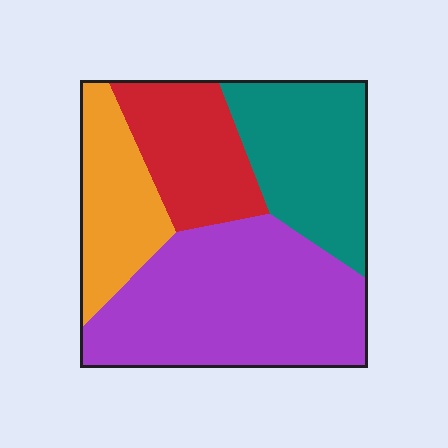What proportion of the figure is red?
Red covers about 20% of the figure.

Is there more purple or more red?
Purple.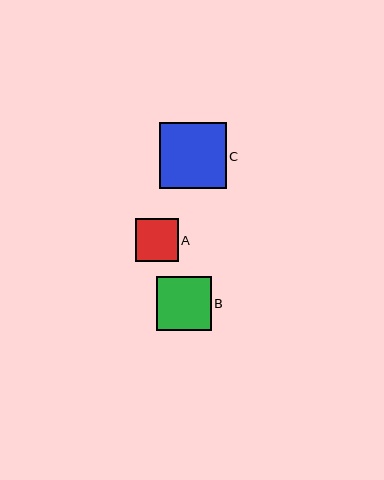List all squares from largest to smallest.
From largest to smallest: C, B, A.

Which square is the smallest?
Square A is the smallest with a size of approximately 43 pixels.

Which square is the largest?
Square C is the largest with a size of approximately 66 pixels.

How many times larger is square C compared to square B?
Square C is approximately 1.2 times the size of square B.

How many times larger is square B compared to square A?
Square B is approximately 1.3 times the size of square A.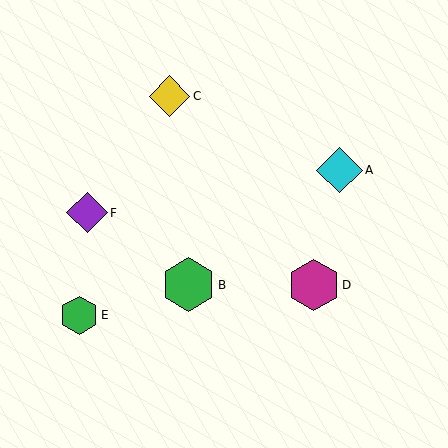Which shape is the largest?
The green hexagon (labeled B) is the largest.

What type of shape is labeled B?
Shape B is a green hexagon.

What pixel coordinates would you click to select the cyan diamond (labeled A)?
Click at (340, 170) to select the cyan diamond A.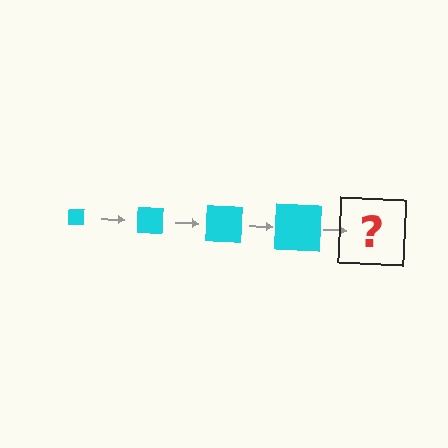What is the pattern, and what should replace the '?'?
The pattern is that the square gets progressively larger each step. The '?' should be a cyan square, larger than the previous one.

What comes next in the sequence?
The next element should be a cyan square, larger than the previous one.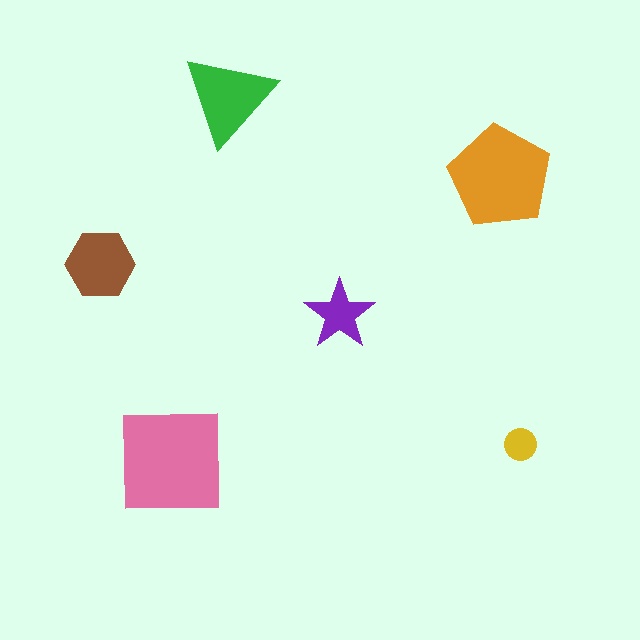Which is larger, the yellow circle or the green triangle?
The green triangle.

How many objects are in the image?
There are 6 objects in the image.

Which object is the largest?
The pink square.